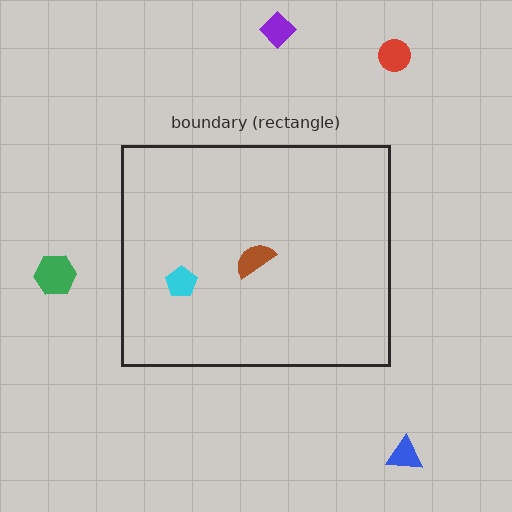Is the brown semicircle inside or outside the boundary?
Inside.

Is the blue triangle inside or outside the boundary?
Outside.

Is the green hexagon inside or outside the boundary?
Outside.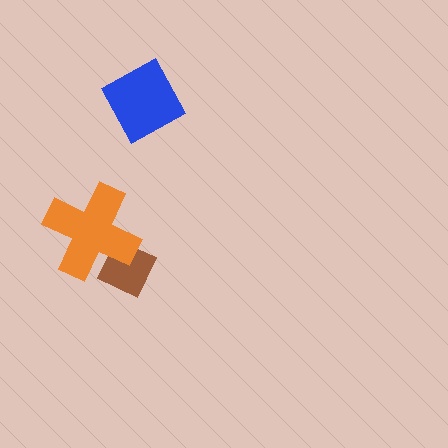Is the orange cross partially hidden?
No, no other shape covers it.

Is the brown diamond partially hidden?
Yes, it is partially covered by another shape.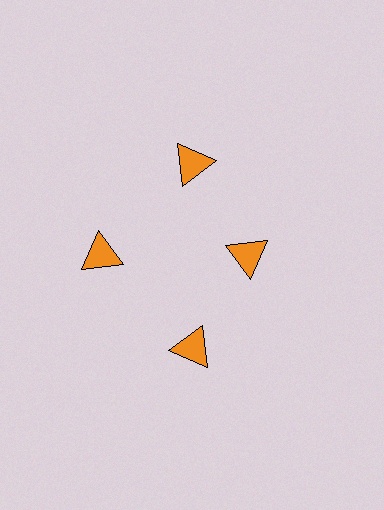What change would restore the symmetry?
The symmetry would be restored by moving it outward, back onto the ring so that all 4 triangles sit at equal angles and equal distance from the center.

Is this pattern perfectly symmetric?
No. The 4 orange triangles are arranged in a ring, but one element near the 3 o'clock position is pulled inward toward the center, breaking the 4-fold rotational symmetry.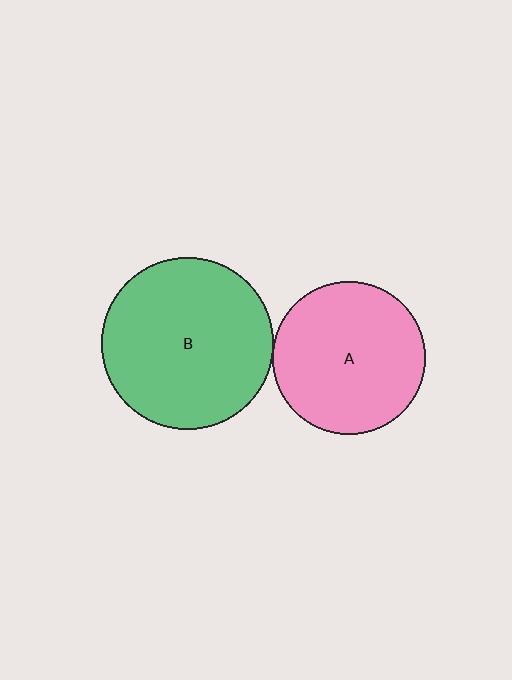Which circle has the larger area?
Circle B (green).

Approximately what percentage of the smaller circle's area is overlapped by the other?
Approximately 5%.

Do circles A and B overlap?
Yes.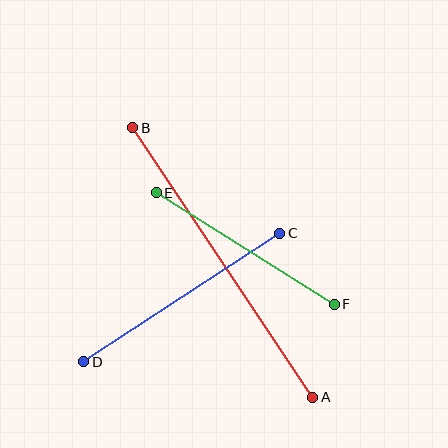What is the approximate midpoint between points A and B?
The midpoint is at approximately (223, 262) pixels.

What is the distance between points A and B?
The distance is approximately 324 pixels.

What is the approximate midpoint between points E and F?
The midpoint is at approximately (245, 248) pixels.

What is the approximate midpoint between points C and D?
The midpoint is at approximately (182, 298) pixels.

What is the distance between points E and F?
The distance is approximately 210 pixels.